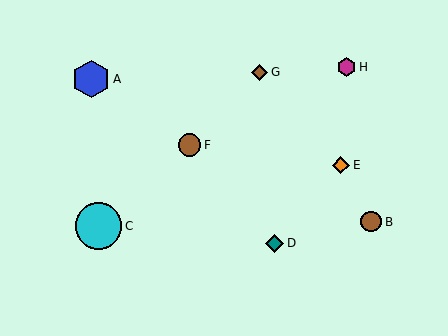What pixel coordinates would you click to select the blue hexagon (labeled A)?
Click at (91, 79) to select the blue hexagon A.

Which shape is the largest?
The cyan circle (labeled C) is the largest.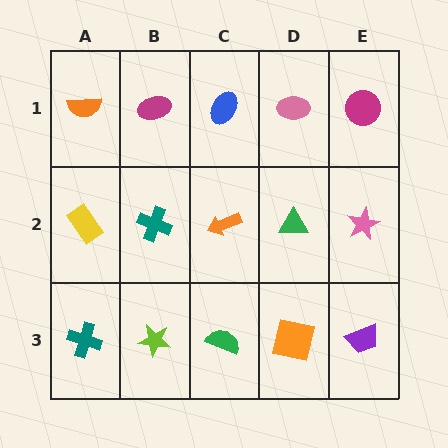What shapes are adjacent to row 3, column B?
A teal cross (row 2, column B), a teal cross (row 3, column A), a green semicircle (row 3, column C).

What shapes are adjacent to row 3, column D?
A green triangle (row 2, column D), a green semicircle (row 3, column C), a purple trapezoid (row 3, column E).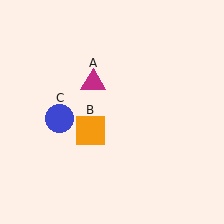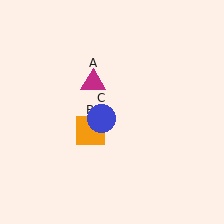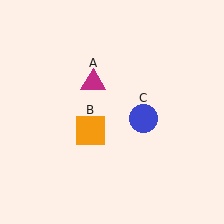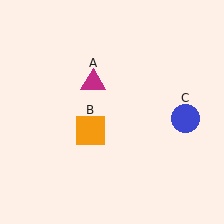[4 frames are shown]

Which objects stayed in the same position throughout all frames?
Magenta triangle (object A) and orange square (object B) remained stationary.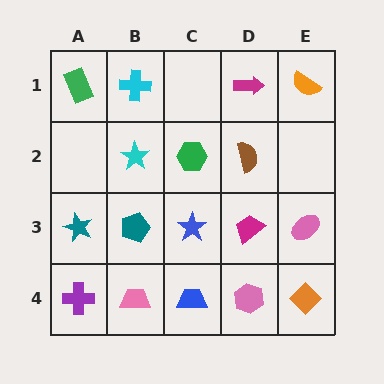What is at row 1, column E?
An orange semicircle.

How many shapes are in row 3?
5 shapes.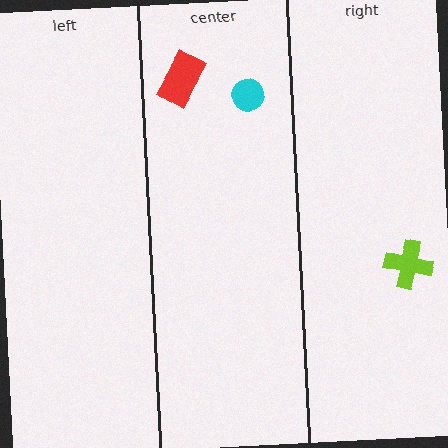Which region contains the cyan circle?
The center region.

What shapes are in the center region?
The cyan circle, the red rectangle.